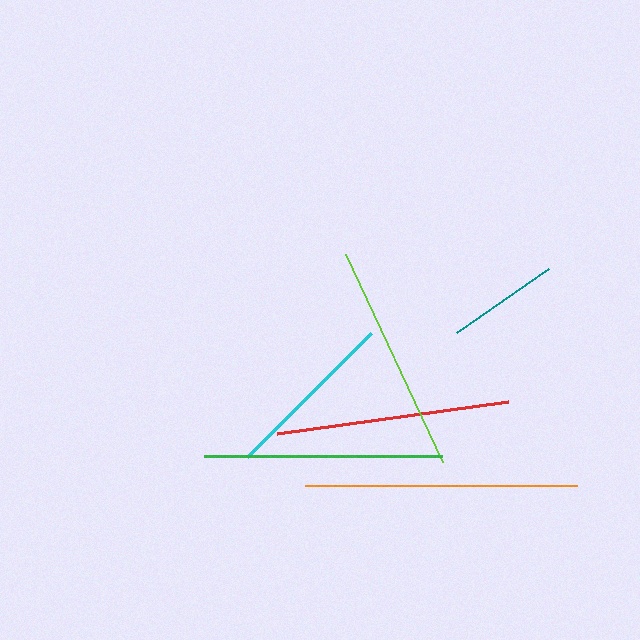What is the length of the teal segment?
The teal segment is approximately 112 pixels long.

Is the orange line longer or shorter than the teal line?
The orange line is longer than the teal line.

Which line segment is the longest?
The orange line is the longest at approximately 272 pixels.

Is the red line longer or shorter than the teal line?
The red line is longer than the teal line.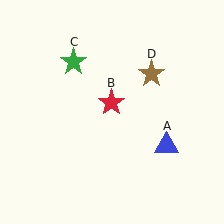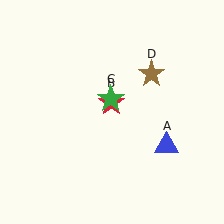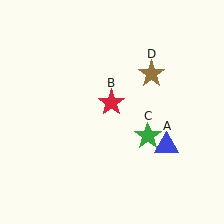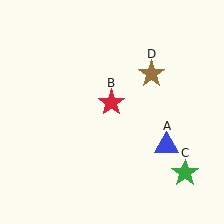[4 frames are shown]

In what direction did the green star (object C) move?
The green star (object C) moved down and to the right.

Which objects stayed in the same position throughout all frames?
Blue triangle (object A) and red star (object B) and brown star (object D) remained stationary.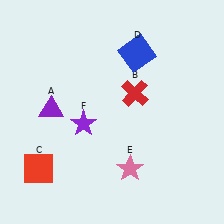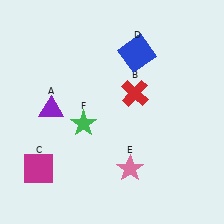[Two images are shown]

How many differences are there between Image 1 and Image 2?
There are 2 differences between the two images.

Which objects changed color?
C changed from red to magenta. F changed from purple to green.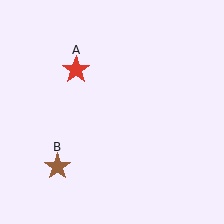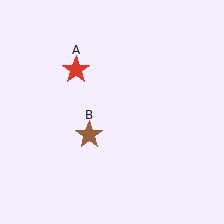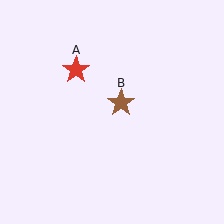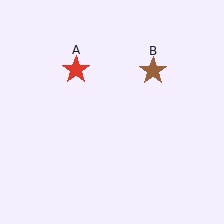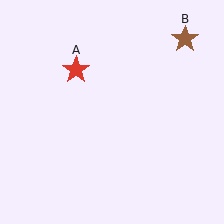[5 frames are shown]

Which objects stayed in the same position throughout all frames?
Red star (object A) remained stationary.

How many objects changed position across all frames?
1 object changed position: brown star (object B).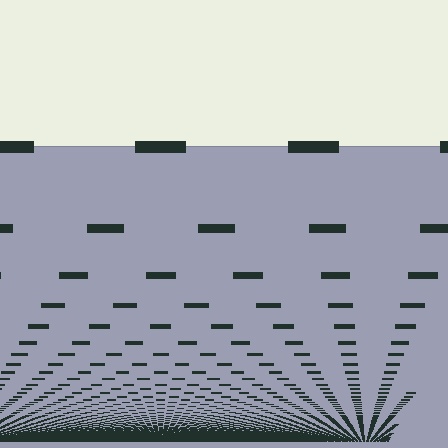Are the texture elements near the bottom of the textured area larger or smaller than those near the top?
Smaller. The gradient is inverted — elements near the bottom are smaller and denser.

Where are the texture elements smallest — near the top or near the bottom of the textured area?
Near the bottom.